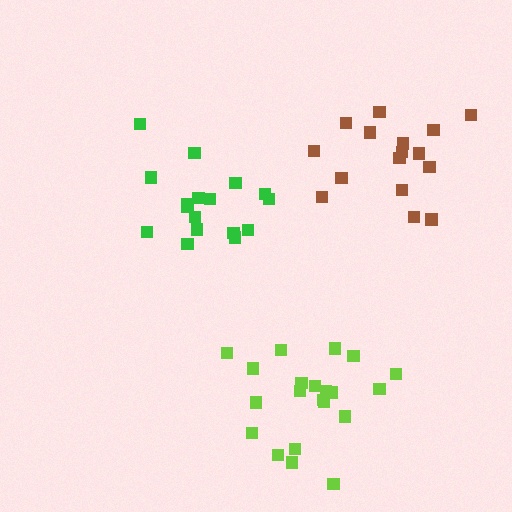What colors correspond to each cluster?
The clusters are colored: brown, green, lime.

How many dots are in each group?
Group 1: 16 dots, Group 2: 17 dots, Group 3: 21 dots (54 total).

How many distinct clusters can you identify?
There are 3 distinct clusters.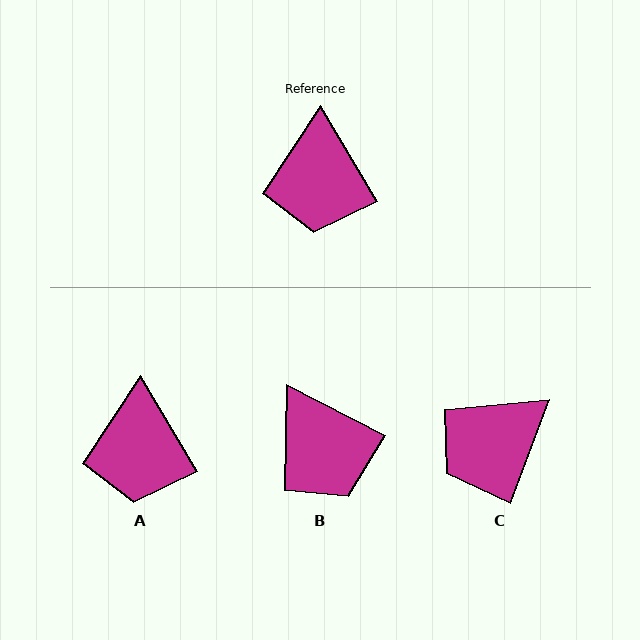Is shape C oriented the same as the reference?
No, it is off by about 51 degrees.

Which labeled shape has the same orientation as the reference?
A.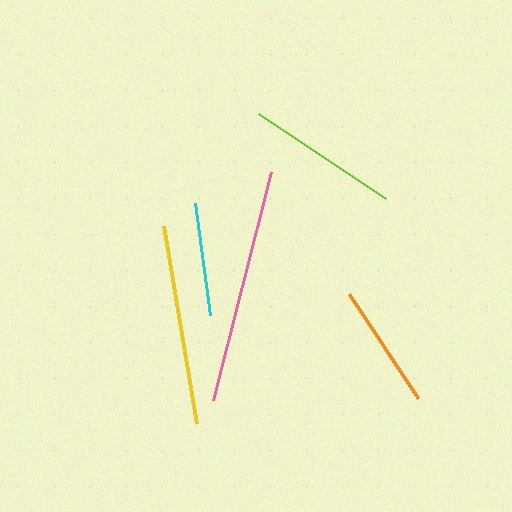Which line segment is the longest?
The pink line is the longest at approximately 235 pixels.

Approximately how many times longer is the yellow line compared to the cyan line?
The yellow line is approximately 1.8 times the length of the cyan line.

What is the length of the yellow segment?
The yellow segment is approximately 200 pixels long.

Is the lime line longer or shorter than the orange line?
The lime line is longer than the orange line.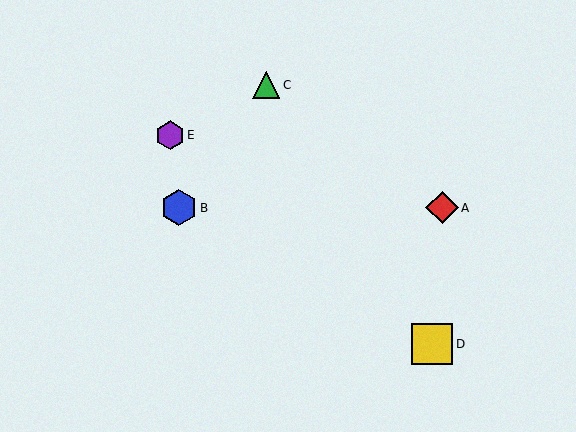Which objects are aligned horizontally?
Objects A, B are aligned horizontally.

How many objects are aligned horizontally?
2 objects (A, B) are aligned horizontally.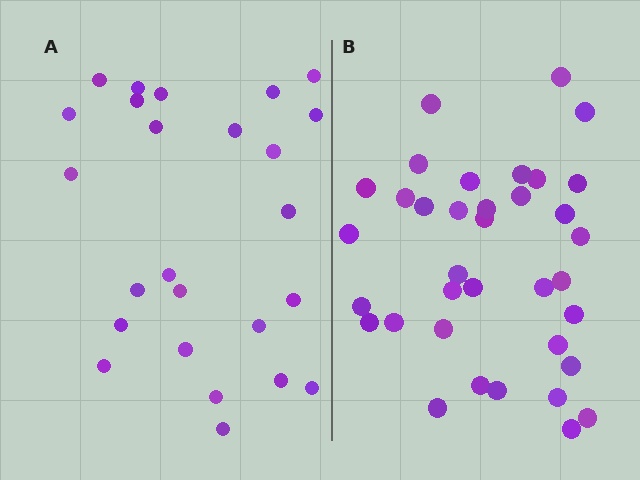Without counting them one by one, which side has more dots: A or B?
Region B (the right region) has more dots.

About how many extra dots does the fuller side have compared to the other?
Region B has roughly 12 or so more dots than region A.